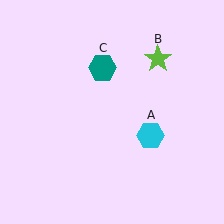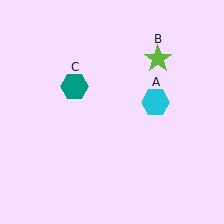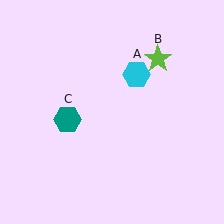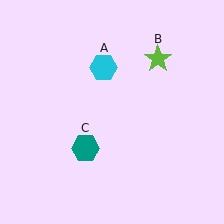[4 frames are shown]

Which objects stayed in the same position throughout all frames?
Lime star (object B) remained stationary.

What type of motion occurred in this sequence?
The cyan hexagon (object A), teal hexagon (object C) rotated counterclockwise around the center of the scene.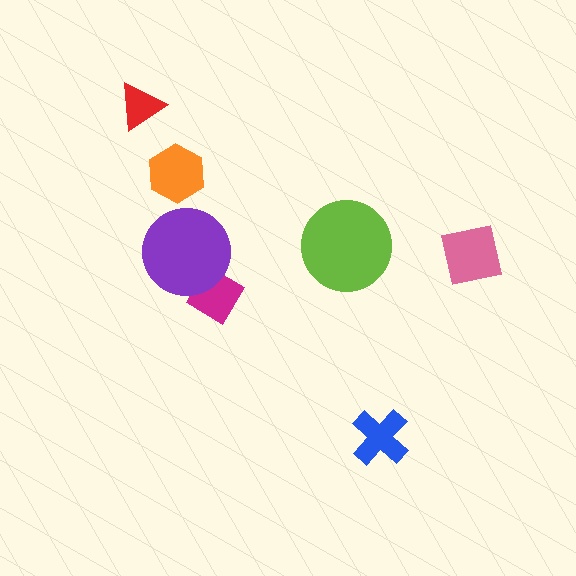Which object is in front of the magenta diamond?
The purple circle is in front of the magenta diamond.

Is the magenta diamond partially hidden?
Yes, it is partially covered by another shape.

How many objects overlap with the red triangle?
0 objects overlap with the red triangle.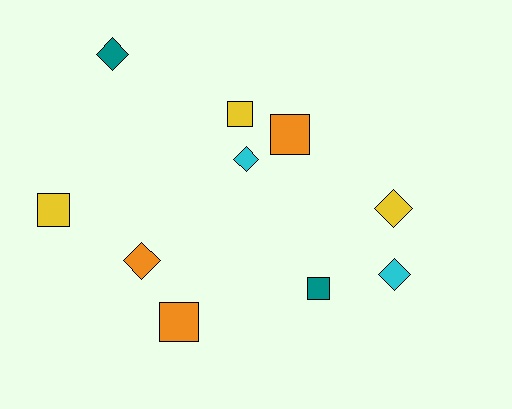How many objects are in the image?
There are 10 objects.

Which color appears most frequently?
Yellow, with 3 objects.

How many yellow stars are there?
There are no yellow stars.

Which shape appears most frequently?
Square, with 5 objects.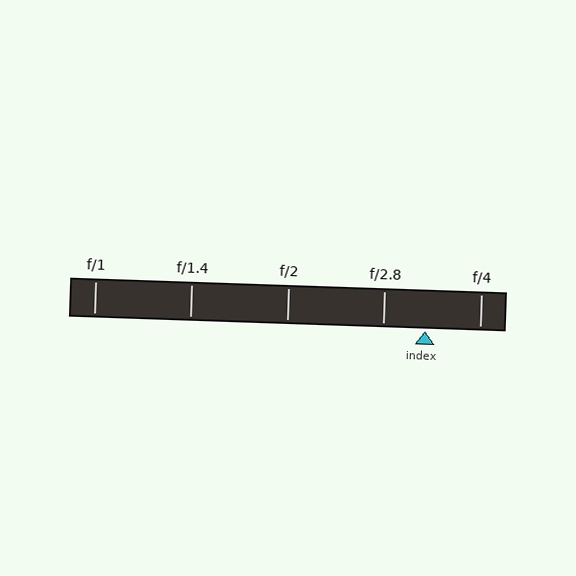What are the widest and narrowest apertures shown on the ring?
The widest aperture shown is f/1 and the narrowest is f/4.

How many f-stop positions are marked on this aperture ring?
There are 5 f-stop positions marked.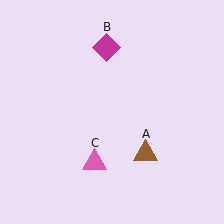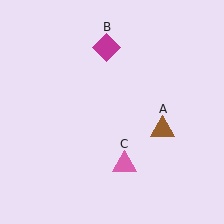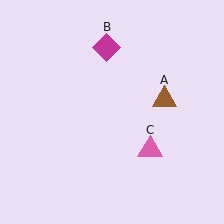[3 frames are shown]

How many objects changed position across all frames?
2 objects changed position: brown triangle (object A), pink triangle (object C).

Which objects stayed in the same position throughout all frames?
Magenta diamond (object B) remained stationary.